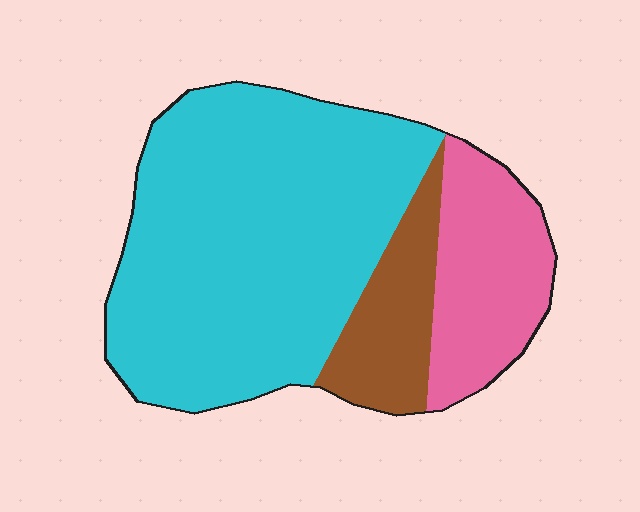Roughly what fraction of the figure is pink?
Pink takes up about one fifth (1/5) of the figure.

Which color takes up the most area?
Cyan, at roughly 65%.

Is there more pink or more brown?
Pink.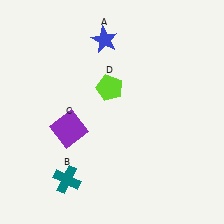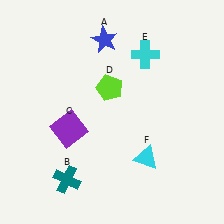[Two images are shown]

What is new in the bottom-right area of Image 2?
A cyan triangle (F) was added in the bottom-right area of Image 2.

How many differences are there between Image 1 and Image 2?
There are 2 differences between the two images.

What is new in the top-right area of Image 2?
A cyan cross (E) was added in the top-right area of Image 2.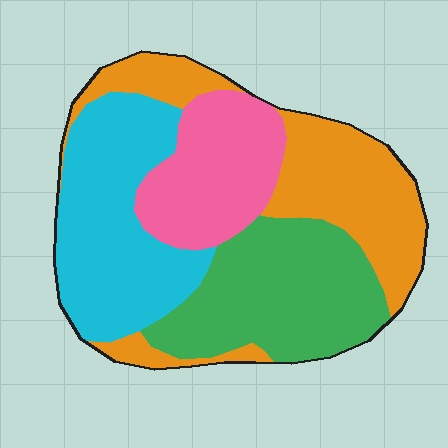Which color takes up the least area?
Pink, at roughly 20%.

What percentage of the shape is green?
Green covers around 25% of the shape.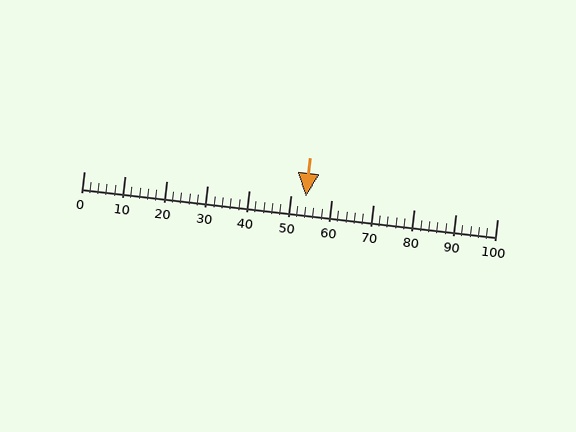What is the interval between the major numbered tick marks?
The major tick marks are spaced 10 units apart.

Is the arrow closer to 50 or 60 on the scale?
The arrow is closer to 50.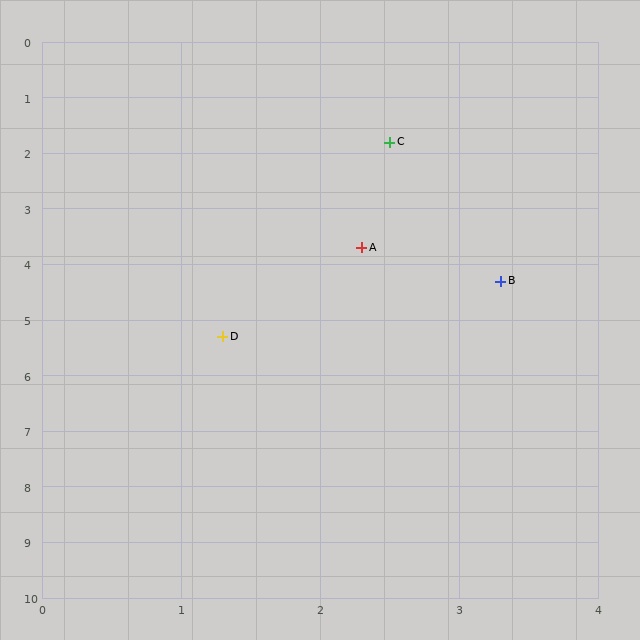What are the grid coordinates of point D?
Point D is at approximately (1.3, 5.3).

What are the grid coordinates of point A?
Point A is at approximately (2.3, 3.7).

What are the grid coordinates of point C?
Point C is at approximately (2.5, 1.8).